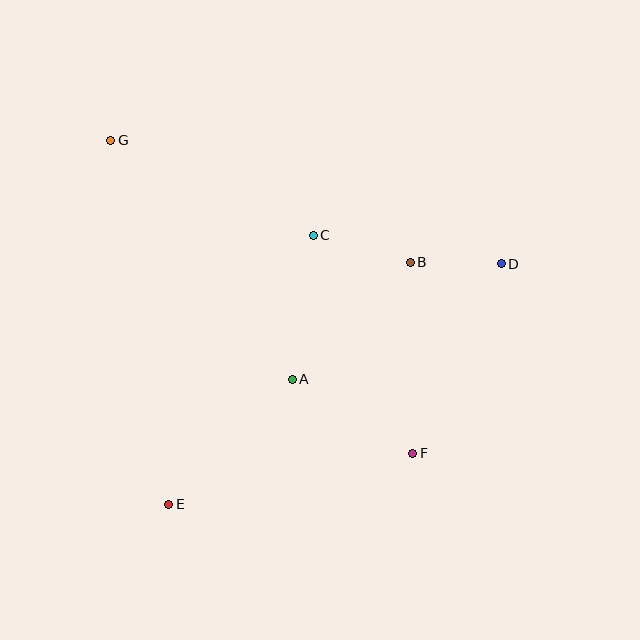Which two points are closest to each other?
Points B and D are closest to each other.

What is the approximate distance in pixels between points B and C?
The distance between B and C is approximately 100 pixels.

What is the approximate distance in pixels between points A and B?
The distance between A and B is approximately 166 pixels.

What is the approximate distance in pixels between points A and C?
The distance between A and C is approximately 145 pixels.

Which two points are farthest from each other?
Points F and G are farthest from each other.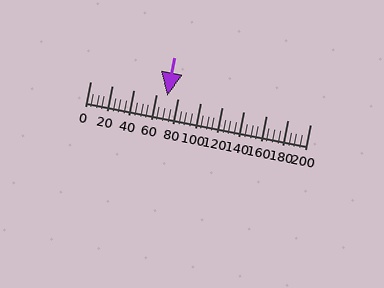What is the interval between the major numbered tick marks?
The major tick marks are spaced 20 units apart.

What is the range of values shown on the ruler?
The ruler shows values from 0 to 200.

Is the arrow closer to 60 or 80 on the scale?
The arrow is closer to 80.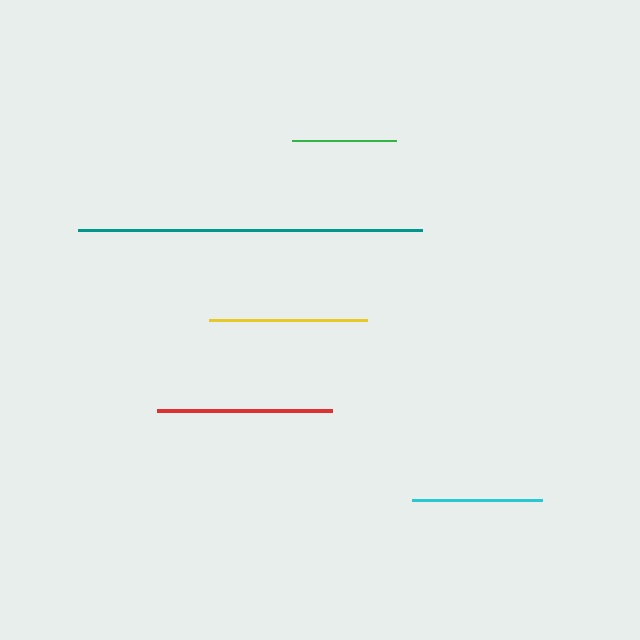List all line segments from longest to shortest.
From longest to shortest: teal, red, yellow, cyan, green.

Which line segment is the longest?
The teal line is the longest at approximately 344 pixels.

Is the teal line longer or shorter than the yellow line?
The teal line is longer than the yellow line.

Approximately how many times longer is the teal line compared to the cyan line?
The teal line is approximately 2.6 times the length of the cyan line.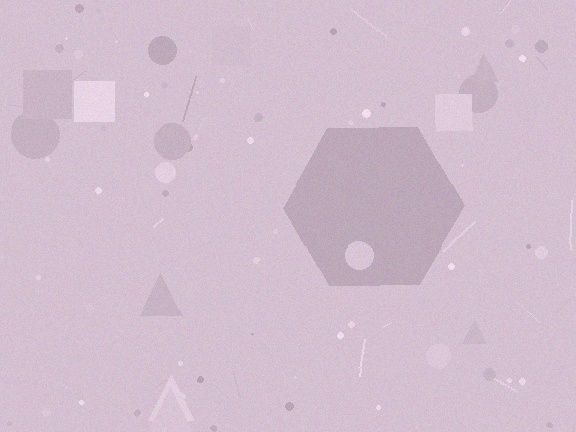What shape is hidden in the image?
A hexagon is hidden in the image.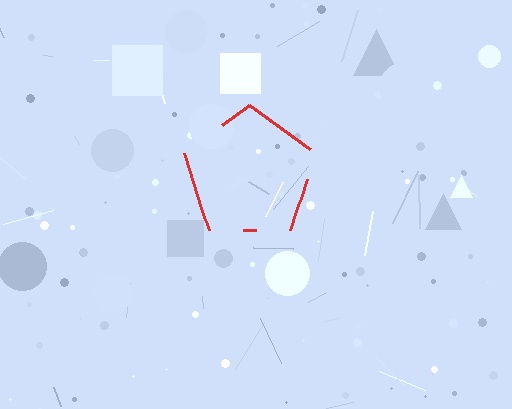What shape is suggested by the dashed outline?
The dashed outline suggests a pentagon.